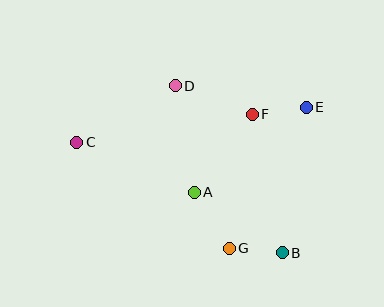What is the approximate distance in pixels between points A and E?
The distance between A and E is approximately 141 pixels.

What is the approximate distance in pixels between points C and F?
The distance between C and F is approximately 178 pixels.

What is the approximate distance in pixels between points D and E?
The distance between D and E is approximately 133 pixels.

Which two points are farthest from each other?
Points B and C are farthest from each other.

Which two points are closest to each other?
Points B and G are closest to each other.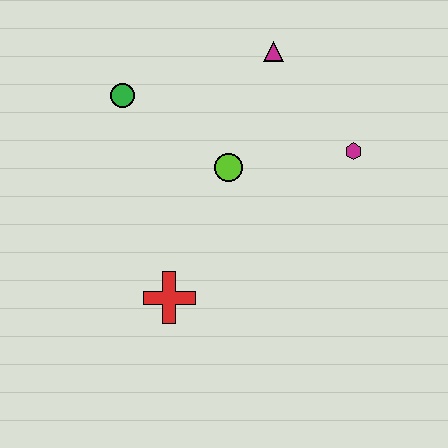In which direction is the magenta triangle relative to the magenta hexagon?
The magenta triangle is above the magenta hexagon.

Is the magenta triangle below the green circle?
No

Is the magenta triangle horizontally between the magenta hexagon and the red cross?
Yes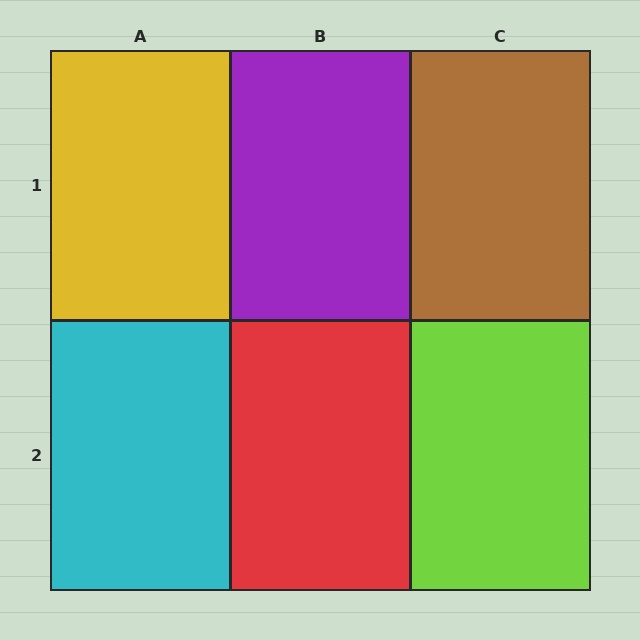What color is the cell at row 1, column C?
Brown.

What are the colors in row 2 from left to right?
Cyan, red, lime.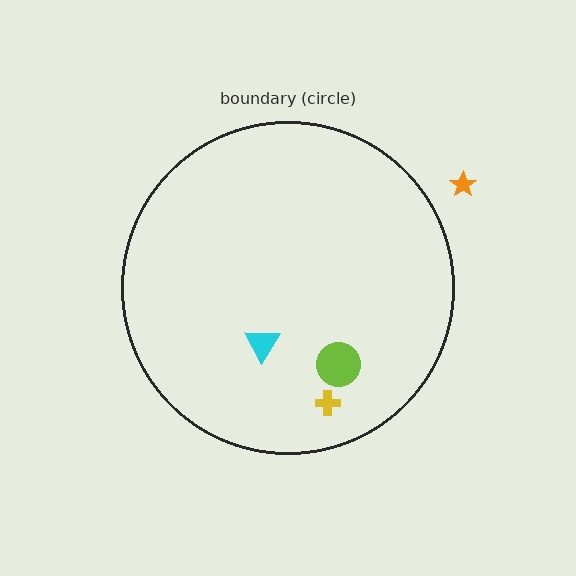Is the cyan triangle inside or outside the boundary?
Inside.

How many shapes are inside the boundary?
3 inside, 1 outside.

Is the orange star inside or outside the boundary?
Outside.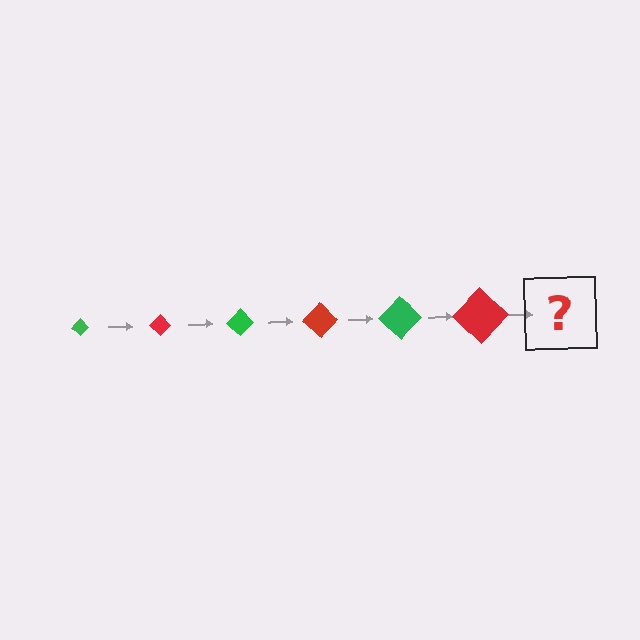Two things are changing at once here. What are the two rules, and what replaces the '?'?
The two rules are that the diamond grows larger each step and the color cycles through green and red. The '?' should be a green diamond, larger than the previous one.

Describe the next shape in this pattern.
It should be a green diamond, larger than the previous one.